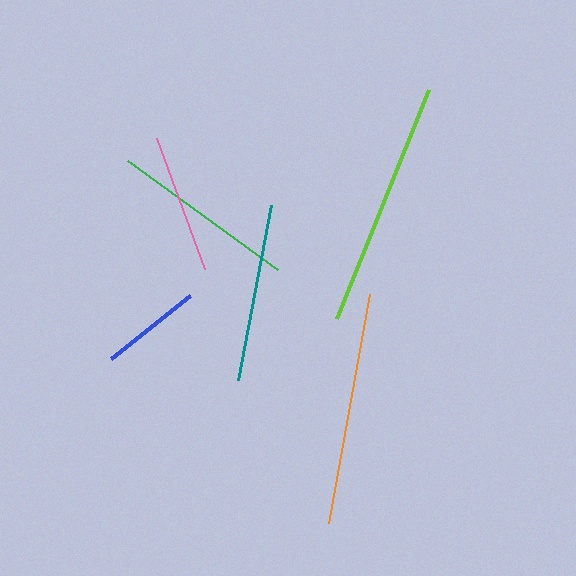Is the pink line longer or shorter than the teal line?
The teal line is longer than the pink line.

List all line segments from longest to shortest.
From longest to shortest: lime, orange, green, teal, pink, blue.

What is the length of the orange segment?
The orange segment is approximately 233 pixels long.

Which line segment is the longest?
The lime line is the longest at approximately 247 pixels.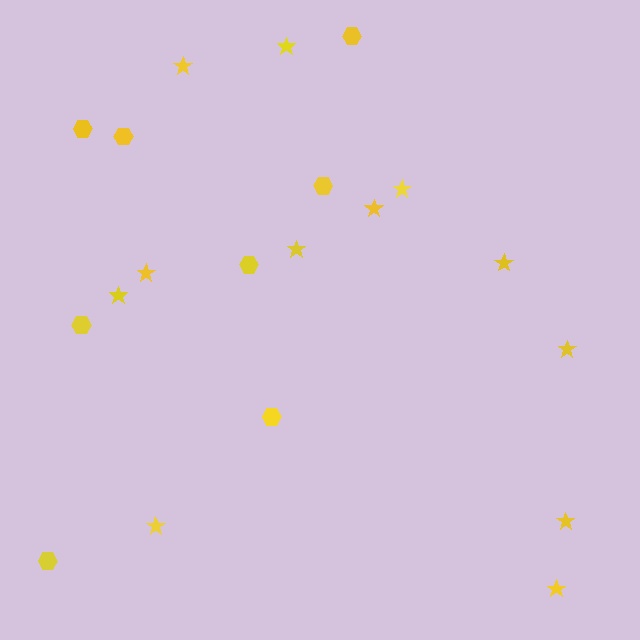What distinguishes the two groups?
There are 2 groups: one group of stars (12) and one group of hexagons (8).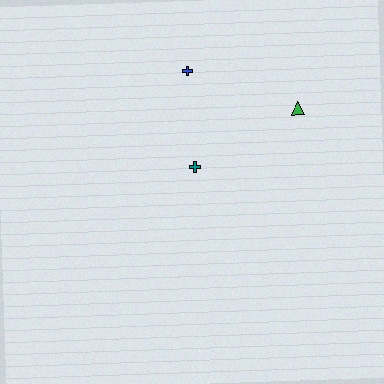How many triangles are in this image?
There is 1 triangle.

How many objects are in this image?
There are 3 objects.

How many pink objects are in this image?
There are no pink objects.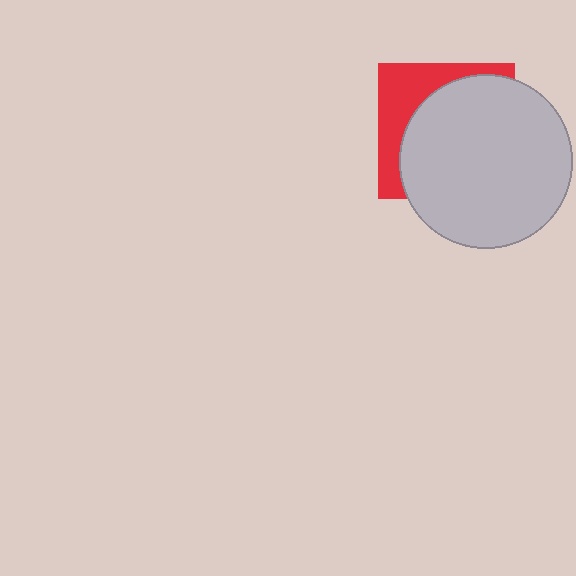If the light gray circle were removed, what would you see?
You would see the complete red square.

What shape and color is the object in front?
The object in front is a light gray circle.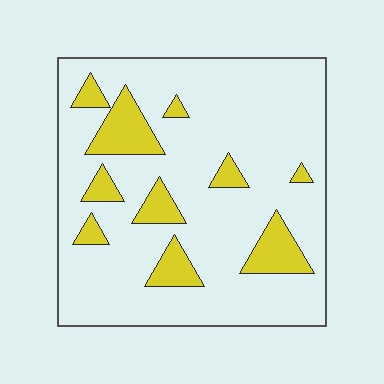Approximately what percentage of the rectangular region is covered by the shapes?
Approximately 15%.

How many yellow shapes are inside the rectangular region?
10.